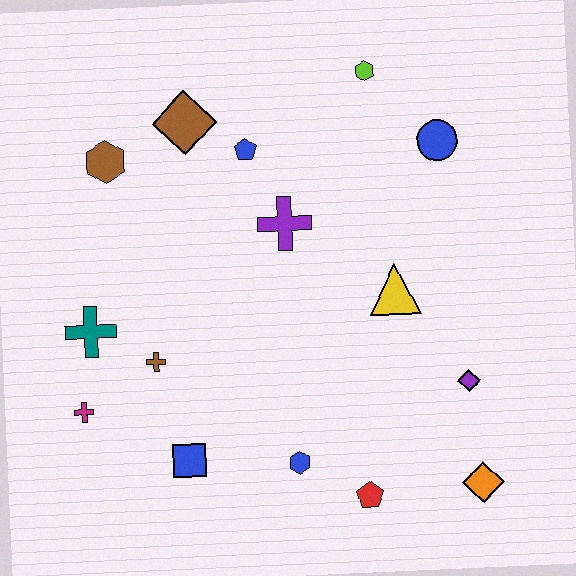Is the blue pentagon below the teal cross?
No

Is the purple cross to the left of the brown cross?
No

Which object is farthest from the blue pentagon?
The orange diamond is farthest from the blue pentagon.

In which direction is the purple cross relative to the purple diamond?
The purple cross is to the left of the purple diamond.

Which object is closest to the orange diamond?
The purple diamond is closest to the orange diamond.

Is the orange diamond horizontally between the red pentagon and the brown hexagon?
No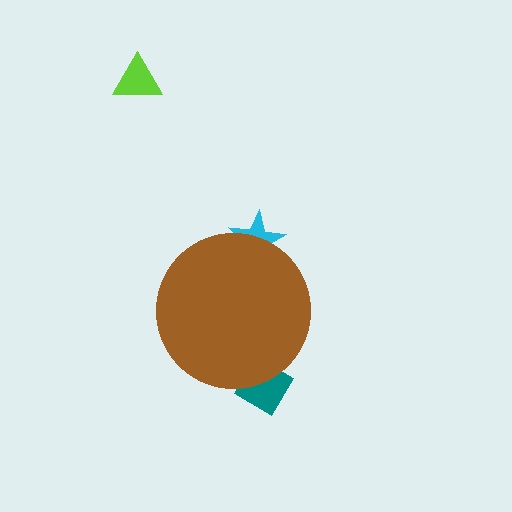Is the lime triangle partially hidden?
No, the lime triangle is fully visible.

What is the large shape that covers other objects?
A brown circle.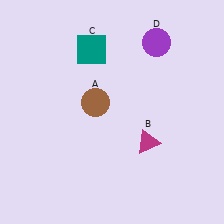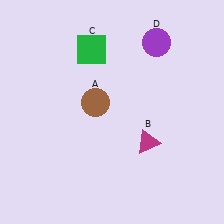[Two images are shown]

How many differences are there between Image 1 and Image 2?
There is 1 difference between the two images.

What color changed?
The square (C) changed from teal in Image 1 to green in Image 2.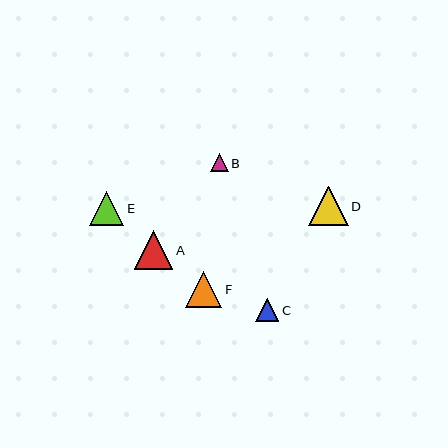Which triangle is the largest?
Triangle D is the largest with a size of approximately 39 pixels.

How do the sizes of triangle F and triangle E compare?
Triangle F and triangle E are approximately the same size.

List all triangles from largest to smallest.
From largest to smallest: D, A, F, E, C, B.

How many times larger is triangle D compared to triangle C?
Triangle D is approximately 1.7 times the size of triangle C.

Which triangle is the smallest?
Triangle B is the smallest with a size of approximately 18 pixels.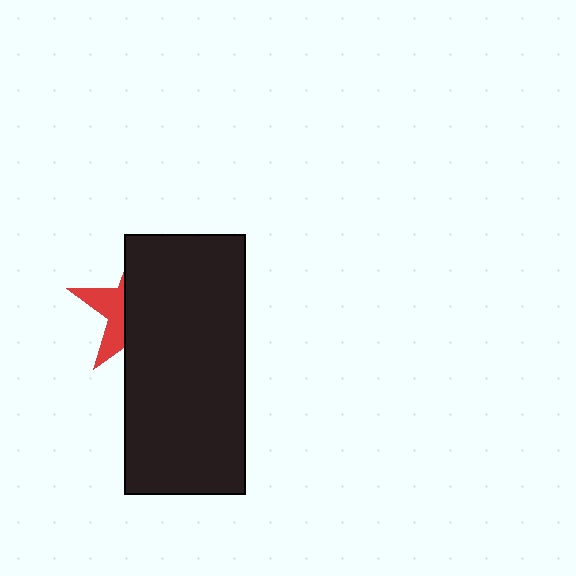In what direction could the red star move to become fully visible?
The red star could move left. That would shift it out from behind the black rectangle entirely.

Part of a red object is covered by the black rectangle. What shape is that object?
It is a star.